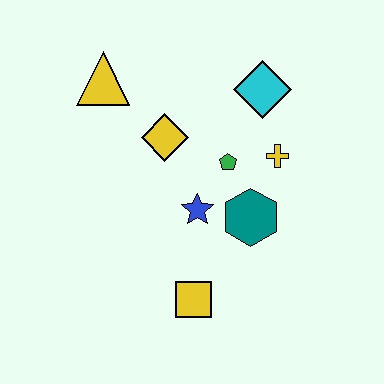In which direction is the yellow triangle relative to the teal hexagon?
The yellow triangle is to the left of the teal hexagon.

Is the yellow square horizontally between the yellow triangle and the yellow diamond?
No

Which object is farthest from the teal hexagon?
The yellow triangle is farthest from the teal hexagon.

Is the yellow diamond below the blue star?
No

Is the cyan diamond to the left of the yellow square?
No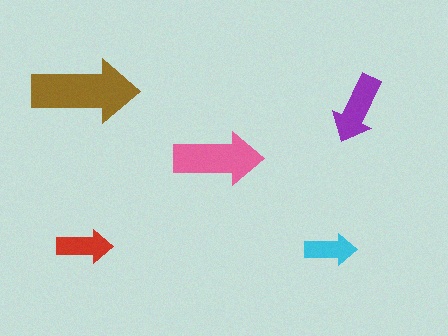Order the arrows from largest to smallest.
the brown one, the pink one, the purple one, the red one, the cyan one.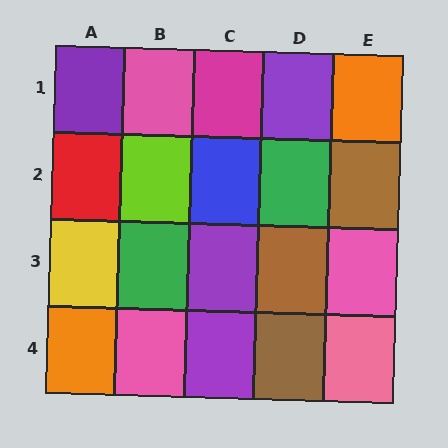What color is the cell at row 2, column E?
Brown.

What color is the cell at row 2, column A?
Red.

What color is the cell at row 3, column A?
Yellow.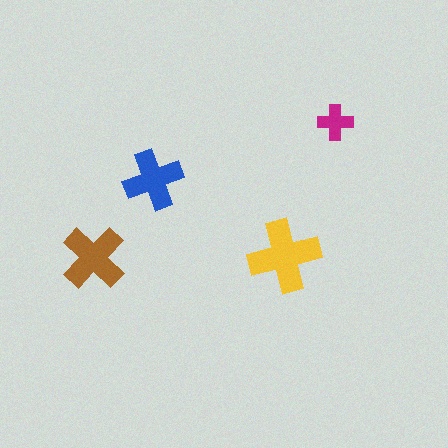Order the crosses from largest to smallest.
the yellow one, the brown one, the blue one, the magenta one.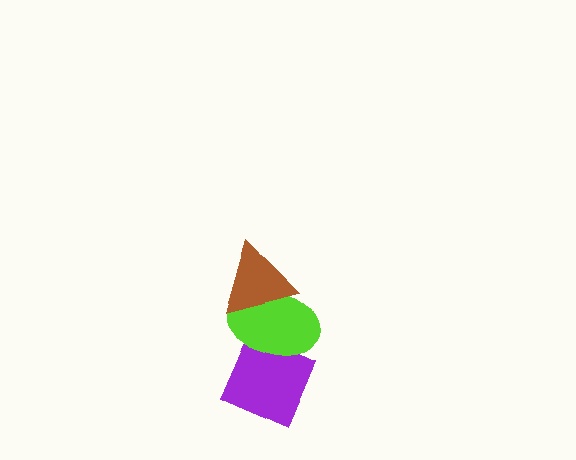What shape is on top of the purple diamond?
The lime ellipse is on top of the purple diamond.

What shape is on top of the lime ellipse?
The brown triangle is on top of the lime ellipse.